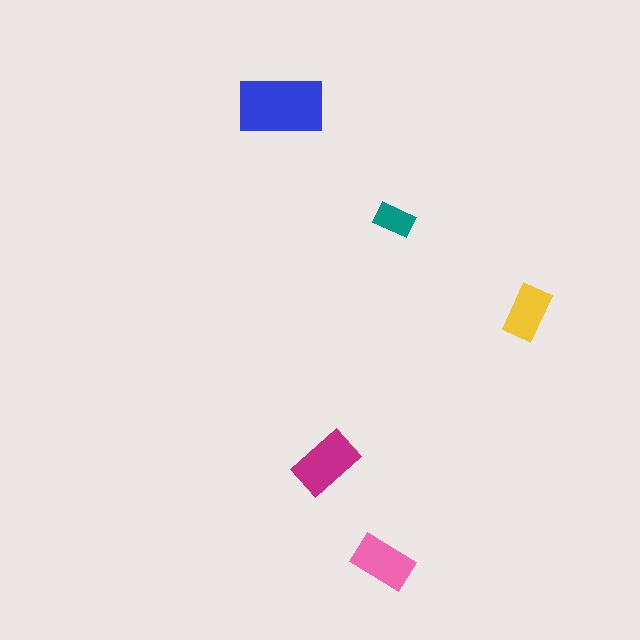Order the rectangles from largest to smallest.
the blue one, the magenta one, the pink one, the yellow one, the teal one.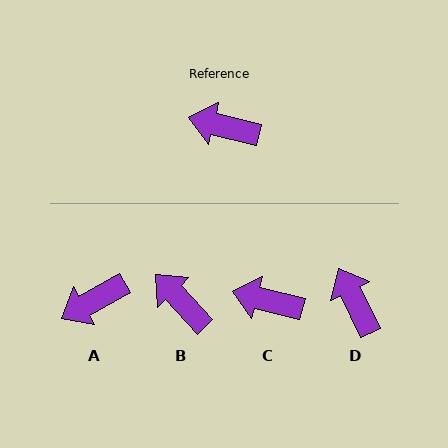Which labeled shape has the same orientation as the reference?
C.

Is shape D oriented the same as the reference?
No, it is off by about 50 degrees.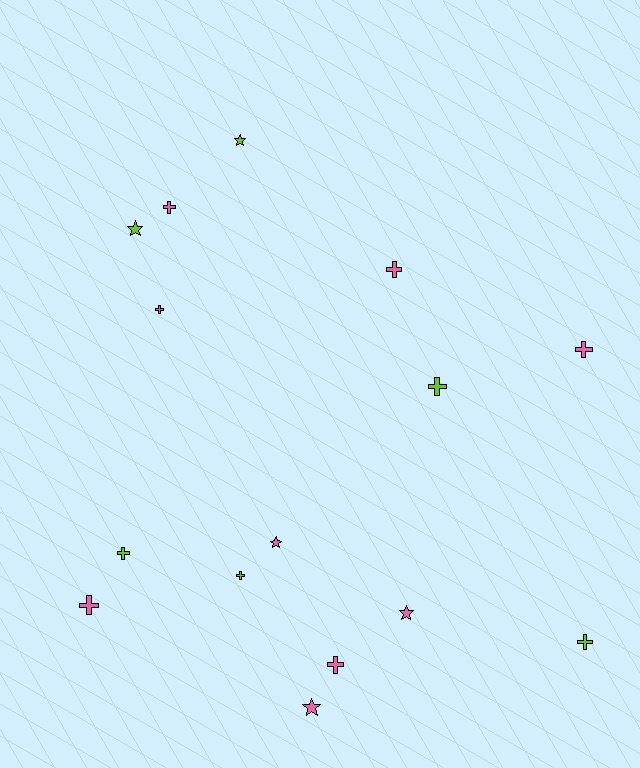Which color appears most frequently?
Pink, with 9 objects.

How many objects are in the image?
There are 15 objects.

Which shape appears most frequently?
Cross, with 10 objects.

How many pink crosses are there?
There are 6 pink crosses.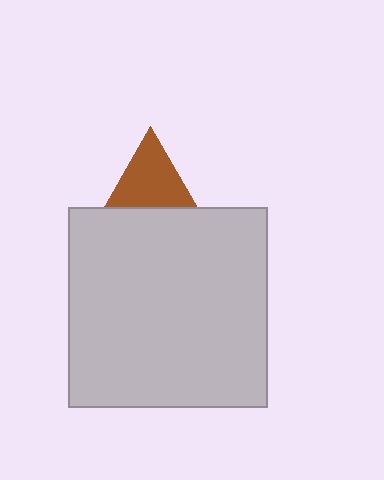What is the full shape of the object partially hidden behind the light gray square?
The partially hidden object is a brown triangle.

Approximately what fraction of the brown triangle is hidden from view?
Roughly 42% of the brown triangle is hidden behind the light gray square.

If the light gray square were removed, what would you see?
You would see the complete brown triangle.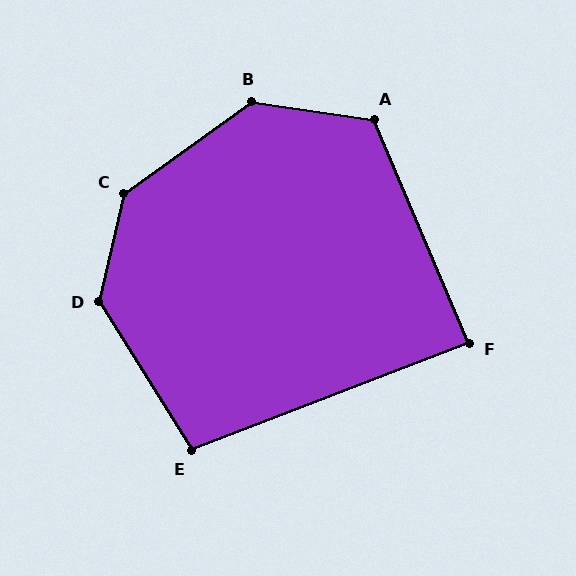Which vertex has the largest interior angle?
C, at approximately 139 degrees.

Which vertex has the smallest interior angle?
F, at approximately 88 degrees.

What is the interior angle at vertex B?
Approximately 136 degrees (obtuse).